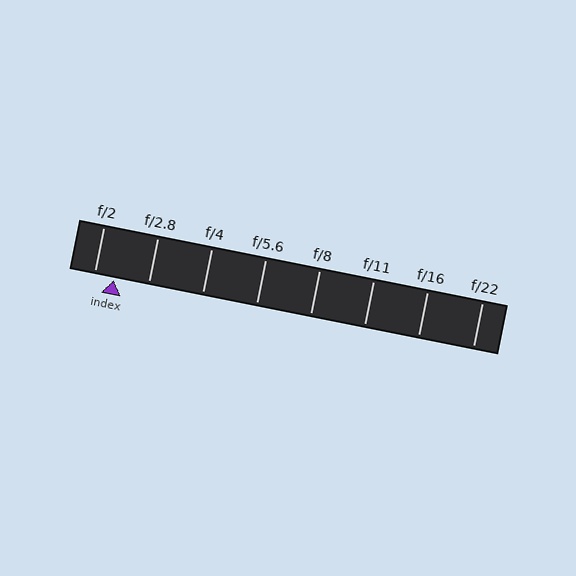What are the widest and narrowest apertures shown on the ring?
The widest aperture shown is f/2 and the narrowest is f/22.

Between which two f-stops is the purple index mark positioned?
The index mark is between f/2 and f/2.8.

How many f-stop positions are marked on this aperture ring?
There are 8 f-stop positions marked.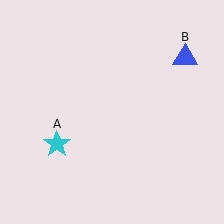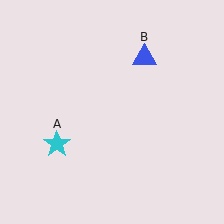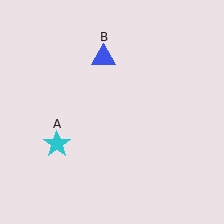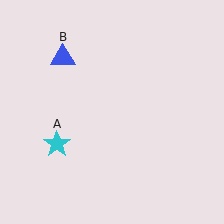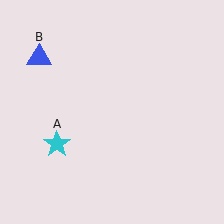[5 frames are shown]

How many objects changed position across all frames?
1 object changed position: blue triangle (object B).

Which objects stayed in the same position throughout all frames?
Cyan star (object A) remained stationary.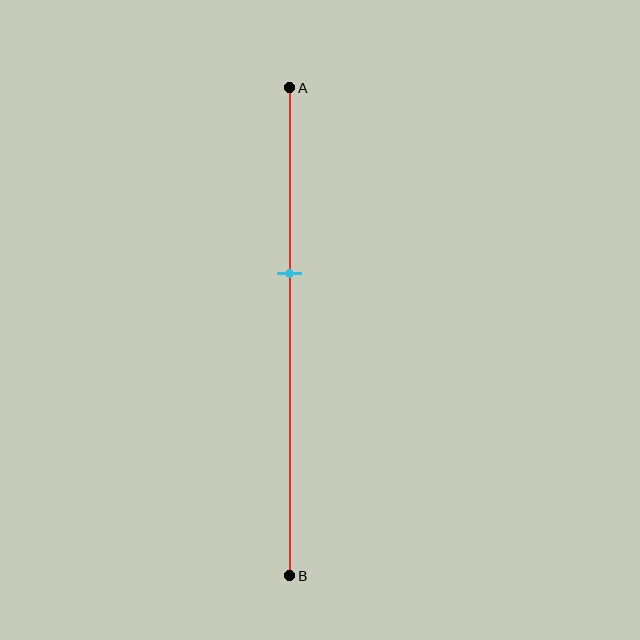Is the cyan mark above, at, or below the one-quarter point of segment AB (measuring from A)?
The cyan mark is below the one-quarter point of segment AB.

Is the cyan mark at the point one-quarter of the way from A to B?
No, the mark is at about 40% from A, not at the 25% one-quarter point.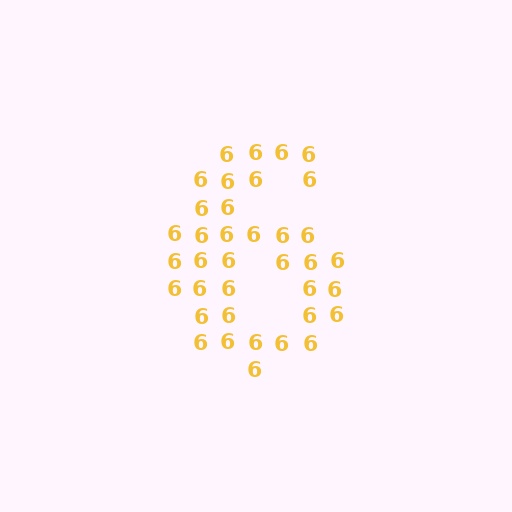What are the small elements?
The small elements are digit 6's.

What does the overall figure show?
The overall figure shows the digit 6.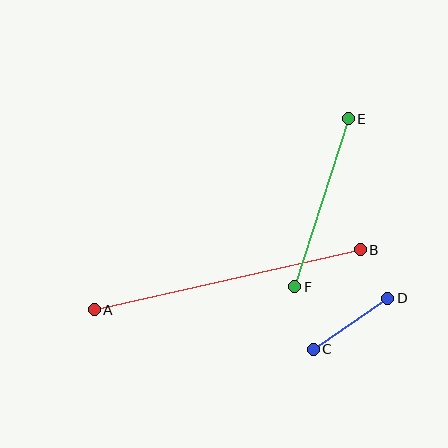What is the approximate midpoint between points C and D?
The midpoint is at approximately (350, 324) pixels.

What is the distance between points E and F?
The distance is approximately 176 pixels.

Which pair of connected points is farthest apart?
Points A and B are farthest apart.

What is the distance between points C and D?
The distance is approximately 90 pixels.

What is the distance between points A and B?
The distance is approximately 273 pixels.